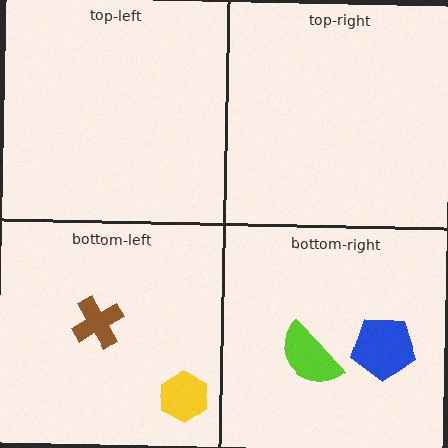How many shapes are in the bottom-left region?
2.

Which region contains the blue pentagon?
The bottom-right region.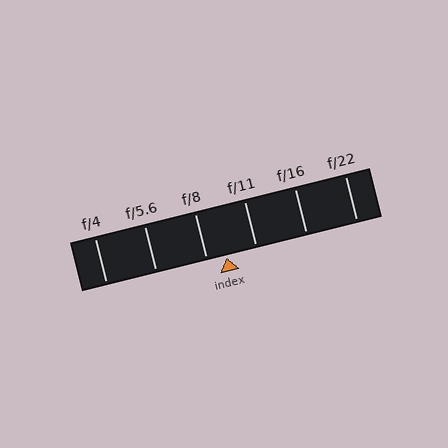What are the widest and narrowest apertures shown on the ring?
The widest aperture shown is f/4 and the narrowest is f/22.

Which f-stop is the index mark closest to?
The index mark is closest to f/8.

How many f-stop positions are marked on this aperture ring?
There are 6 f-stop positions marked.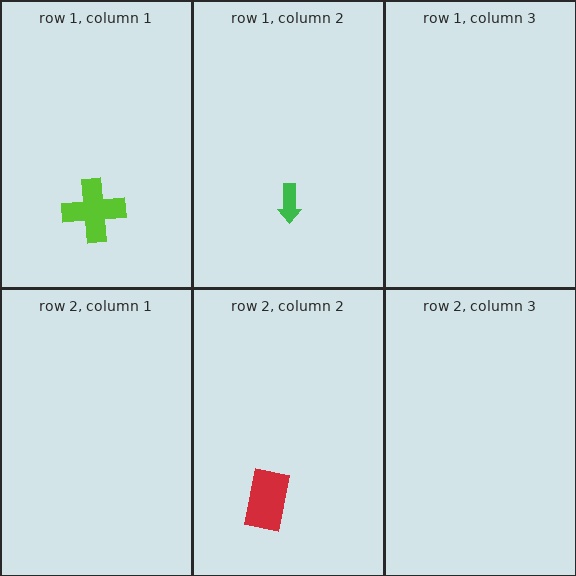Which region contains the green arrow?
The row 1, column 2 region.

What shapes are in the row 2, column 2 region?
The red rectangle.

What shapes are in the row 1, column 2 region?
The green arrow.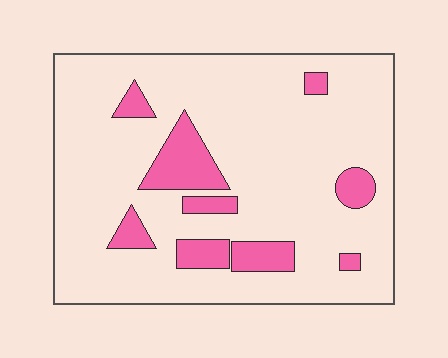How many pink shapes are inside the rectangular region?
9.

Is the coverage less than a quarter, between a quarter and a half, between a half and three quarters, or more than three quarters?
Less than a quarter.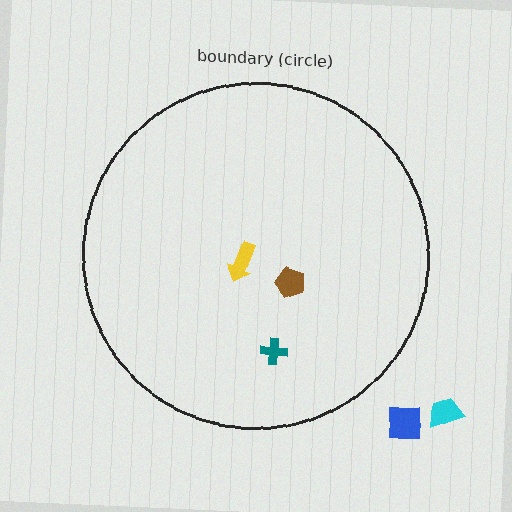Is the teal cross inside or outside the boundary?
Inside.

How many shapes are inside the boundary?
3 inside, 2 outside.